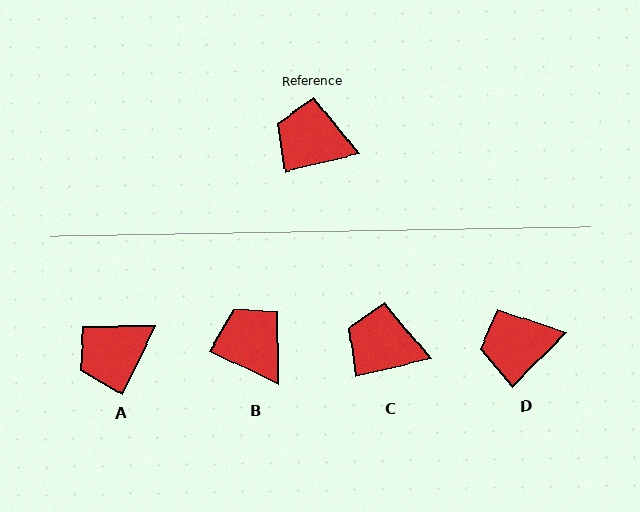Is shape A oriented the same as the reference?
No, it is off by about 52 degrees.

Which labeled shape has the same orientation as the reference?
C.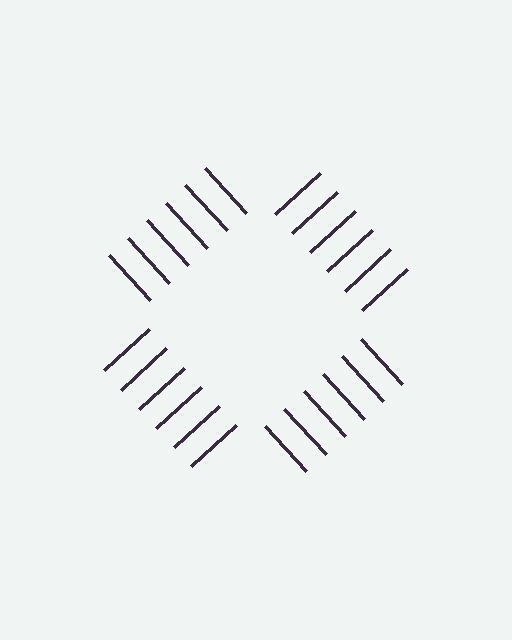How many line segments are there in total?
24 — 6 along each of the 4 edges.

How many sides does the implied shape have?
4 sides — the line-ends trace a square.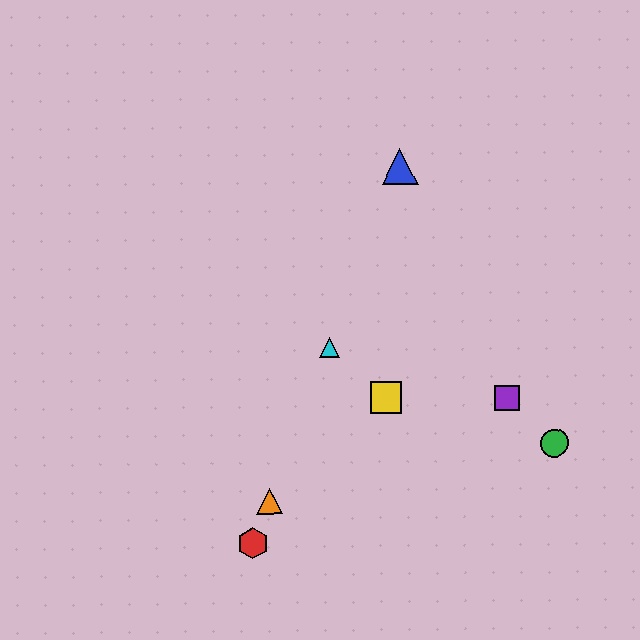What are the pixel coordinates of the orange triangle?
The orange triangle is at (270, 501).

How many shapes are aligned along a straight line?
4 shapes (the red hexagon, the blue triangle, the orange triangle, the cyan triangle) are aligned along a straight line.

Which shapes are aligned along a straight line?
The red hexagon, the blue triangle, the orange triangle, the cyan triangle are aligned along a straight line.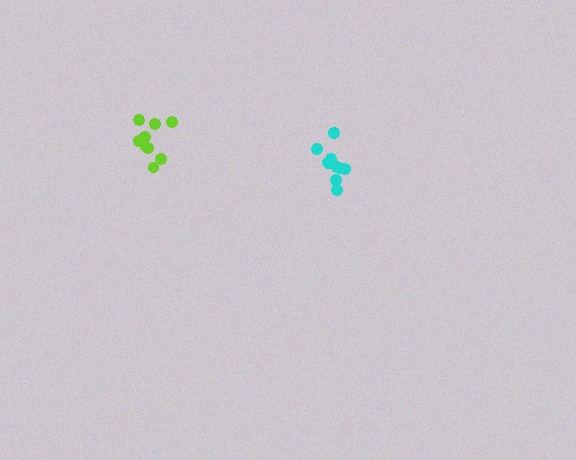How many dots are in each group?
Group 1: 10 dots, Group 2: 9 dots (19 total).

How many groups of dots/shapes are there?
There are 2 groups.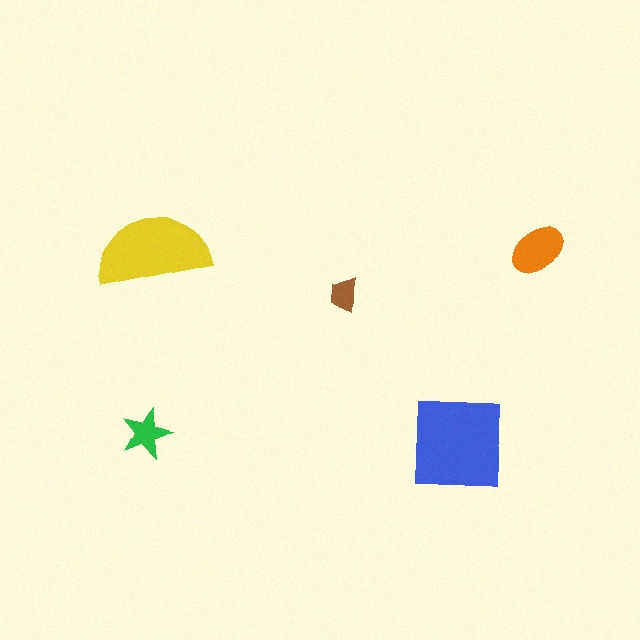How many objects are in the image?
There are 5 objects in the image.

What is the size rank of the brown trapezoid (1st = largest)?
5th.